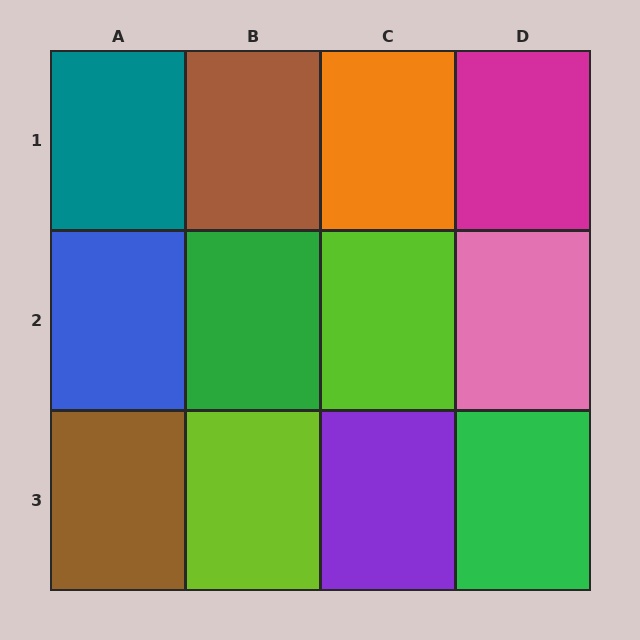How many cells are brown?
2 cells are brown.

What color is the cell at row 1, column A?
Teal.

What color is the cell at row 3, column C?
Purple.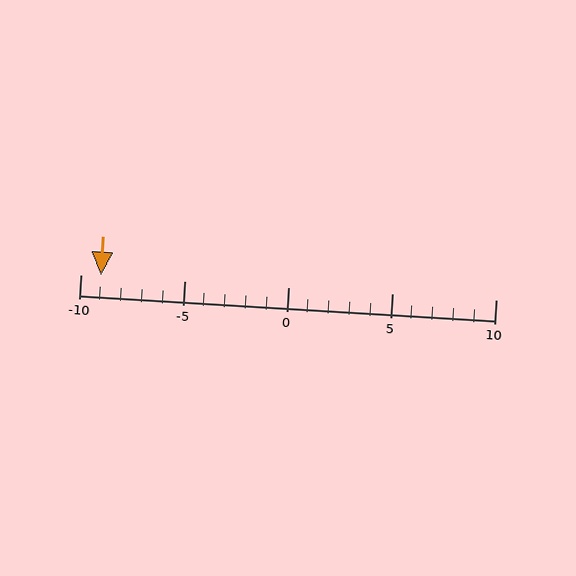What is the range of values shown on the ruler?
The ruler shows values from -10 to 10.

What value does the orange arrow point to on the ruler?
The orange arrow points to approximately -9.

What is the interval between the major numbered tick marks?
The major tick marks are spaced 5 units apart.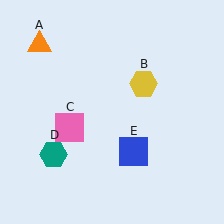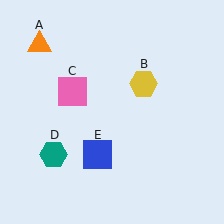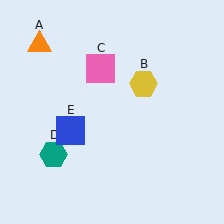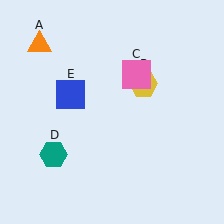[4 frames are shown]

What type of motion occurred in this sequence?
The pink square (object C), blue square (object E) rotated clockwise around the center of the scene.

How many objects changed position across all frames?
2 objects changed position: pink square (object C), blue square (object E).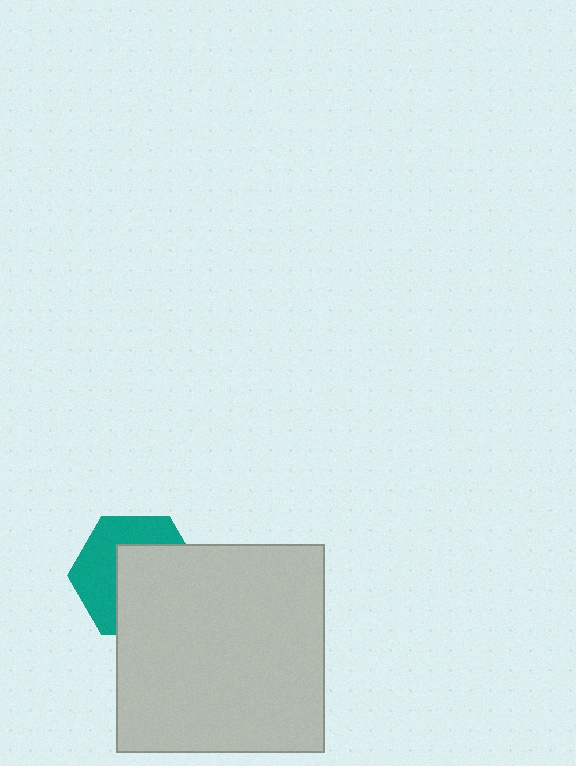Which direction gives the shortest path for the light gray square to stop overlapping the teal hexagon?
Moving toward the lower-right gives the shortest separation.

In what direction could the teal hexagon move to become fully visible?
The teal hexagon could move toward the upper-left. That would shift it out from behind the light gray square entirely.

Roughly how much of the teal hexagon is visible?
A small part of it is visible (roughly 45%).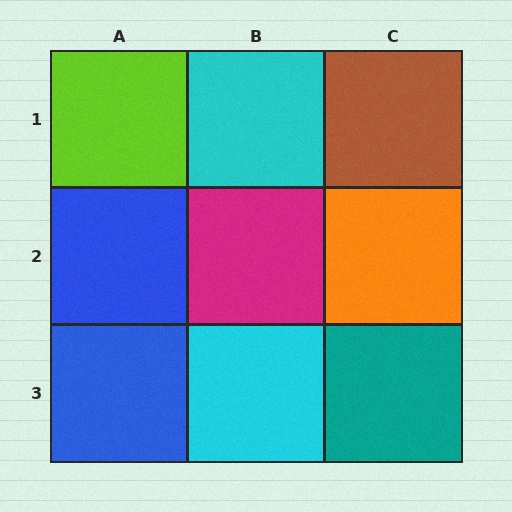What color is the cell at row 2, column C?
Orange.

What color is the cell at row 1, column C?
Brown.